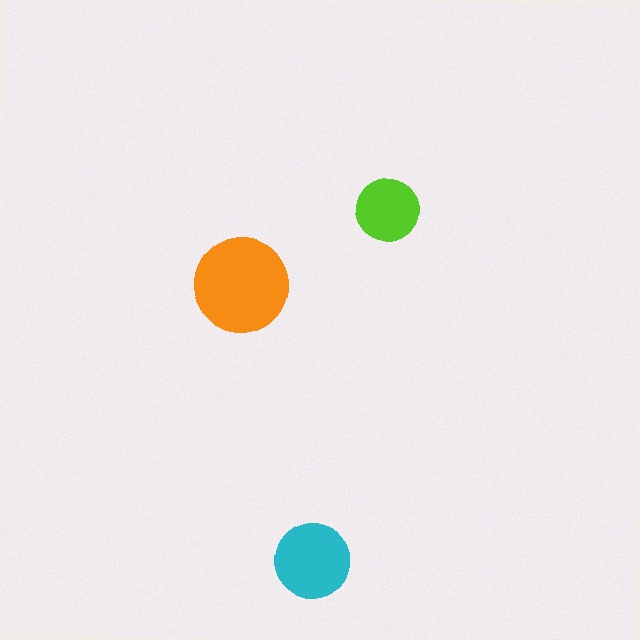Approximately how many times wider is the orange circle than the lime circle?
About 1.5 times wider.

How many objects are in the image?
There are 3 objects in the image.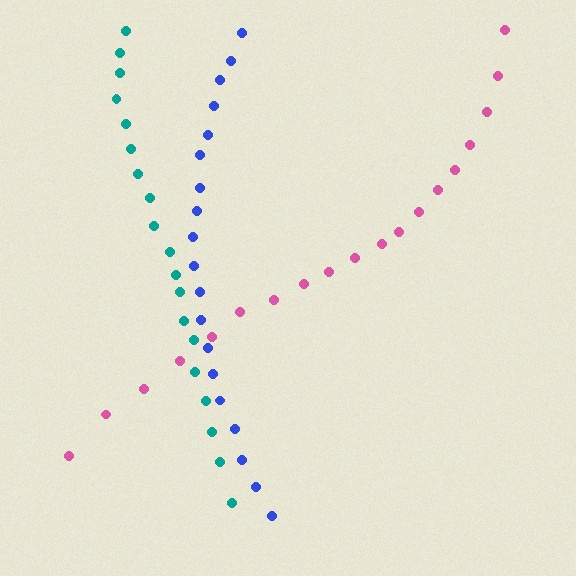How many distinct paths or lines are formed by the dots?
There are 3 distinct paths.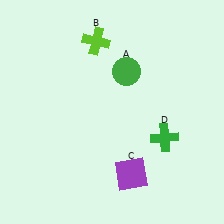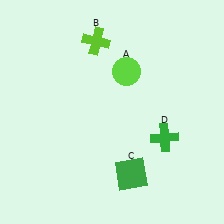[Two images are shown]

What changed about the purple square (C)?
In Image 1, C is purple. In Image 2, it changed to green.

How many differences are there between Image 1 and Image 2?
There are 2 differences between the two images.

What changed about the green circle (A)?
In Image 1, A is green. In Image 2, it changed to lime.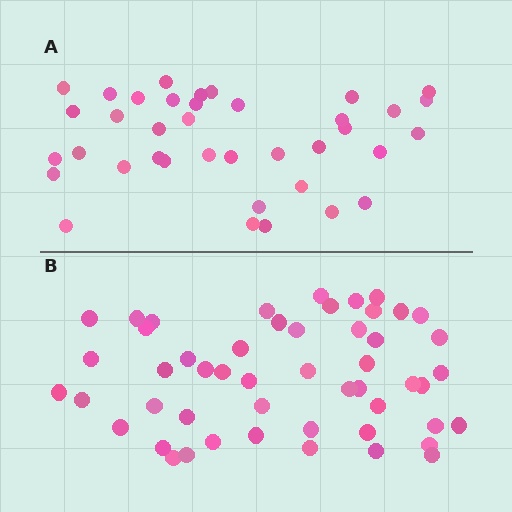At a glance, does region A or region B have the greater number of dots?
Region B (the bottom region) has more dots.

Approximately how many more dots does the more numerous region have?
Region B has approximately 15 more dots than region A.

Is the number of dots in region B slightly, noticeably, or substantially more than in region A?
Region B has noticeably more, but not dramatically so. The ratio is roughly 1.3 to 1.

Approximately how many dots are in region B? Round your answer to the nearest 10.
About 50 dots. (The exact count is 51, which rounds to 50.)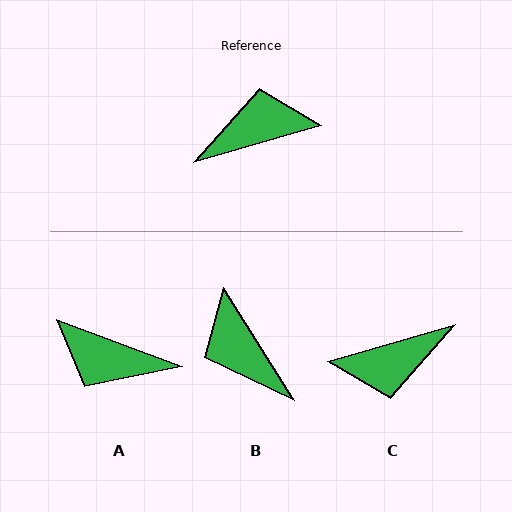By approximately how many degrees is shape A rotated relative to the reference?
Approximately 144 degrees counter-clockwise.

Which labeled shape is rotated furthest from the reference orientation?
C, about 180 degrees away.